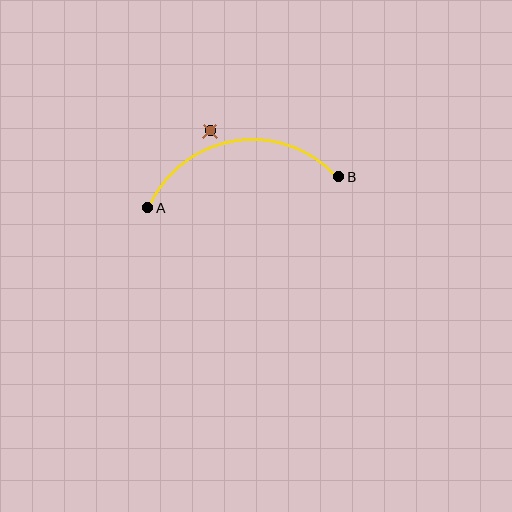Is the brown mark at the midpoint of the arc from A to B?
No — the brown mark does not lie on the arc at all. It sits slightly outside the curve.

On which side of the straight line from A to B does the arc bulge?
The arc bulges above the straight line connecting A and B.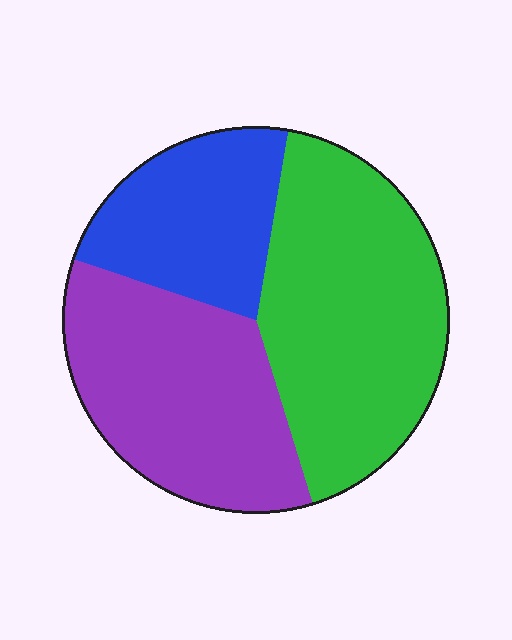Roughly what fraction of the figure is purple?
Purple covers 35% of the figure.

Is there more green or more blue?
Green.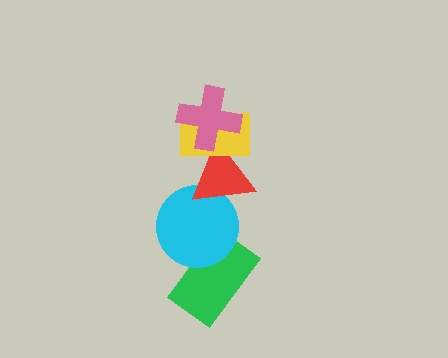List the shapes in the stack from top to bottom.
From top to bottom: the pink cross, the yellow rectangle, the red triangle, the cyan circle, the green rectangle.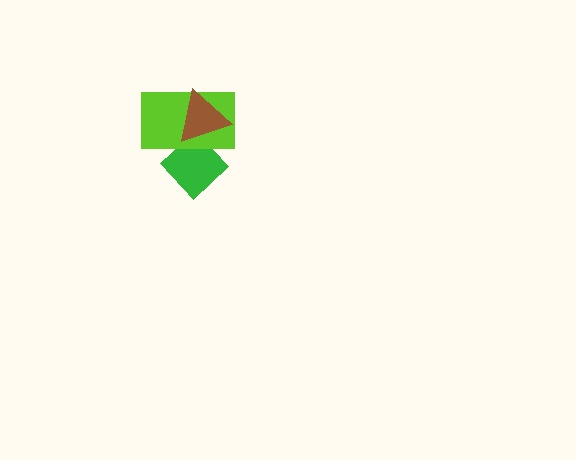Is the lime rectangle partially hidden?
Yes, it is partially covered by another shape.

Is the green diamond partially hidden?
Yes, it is partially covered by another shape.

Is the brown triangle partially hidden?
No, no other shape covers it.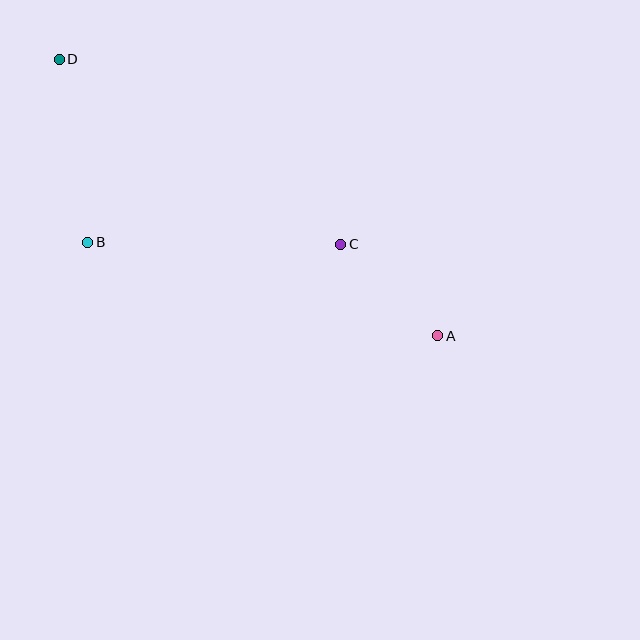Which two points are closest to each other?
Points A and C are closest to each other.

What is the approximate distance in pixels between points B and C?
The distance between B and C is approximately 253 pixels.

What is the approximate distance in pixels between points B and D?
The distance between B and D is approximately 185 pixels.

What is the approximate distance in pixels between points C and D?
The distance between C and D is approximately 337 pixels.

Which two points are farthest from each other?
Points A and D are farthest from each other.